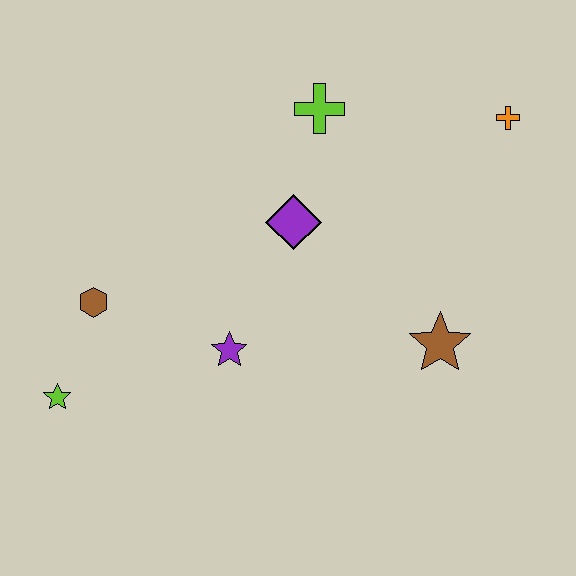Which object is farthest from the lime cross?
The lime star is farthest from the lime cross.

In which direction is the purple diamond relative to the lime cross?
The purple diamond is below the lime cross.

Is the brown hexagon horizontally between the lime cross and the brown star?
No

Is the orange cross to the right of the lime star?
Yes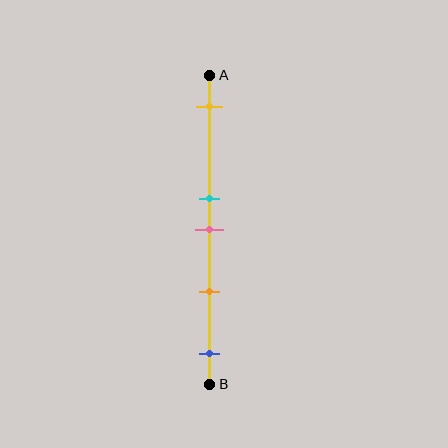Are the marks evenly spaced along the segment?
No, the marks are not evenly spaced.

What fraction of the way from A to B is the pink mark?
The pink mark is approximately 50% (0.5) of the way from A to B.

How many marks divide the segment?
There are 5 marks dividing the segment.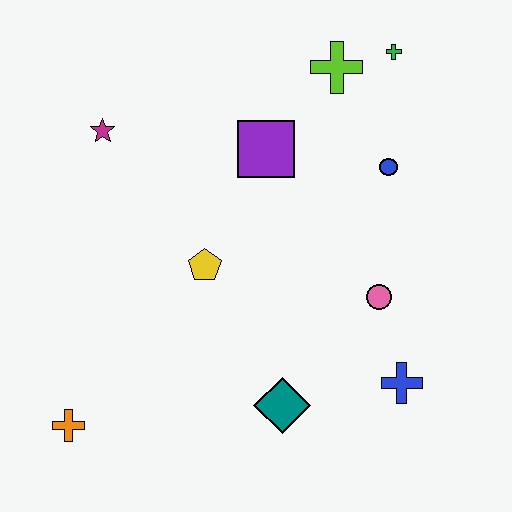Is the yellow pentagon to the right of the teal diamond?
No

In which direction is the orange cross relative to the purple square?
The orange cross is below the purple square.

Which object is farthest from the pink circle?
The orange cross is farthest from the pink circle.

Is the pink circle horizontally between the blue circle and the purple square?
Yes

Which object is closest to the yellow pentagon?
The purple square is closest to the yellow pentagon.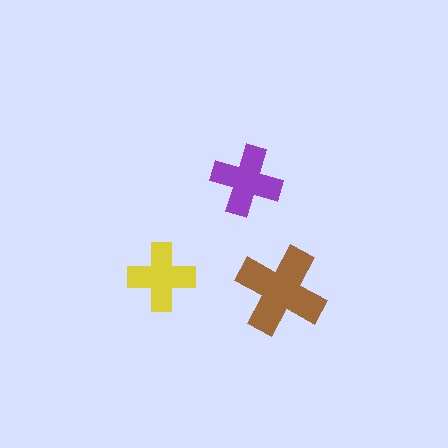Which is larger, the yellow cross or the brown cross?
The brown one.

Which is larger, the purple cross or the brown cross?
The brown one.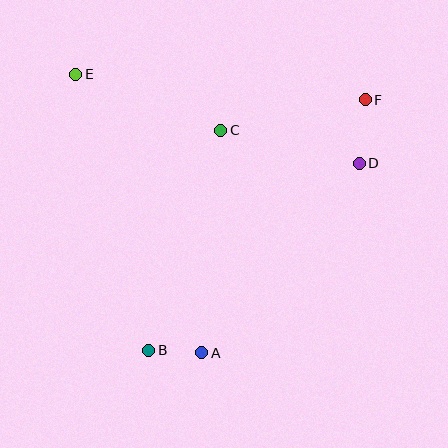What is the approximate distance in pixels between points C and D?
The distance between C and D is approximately 142 pixels.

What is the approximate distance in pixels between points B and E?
The distance between B and E is approximately 286 pixels.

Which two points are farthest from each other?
Points B and F are farthest from each other.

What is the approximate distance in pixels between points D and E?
The distance between D and E is approximately 297 pixels.